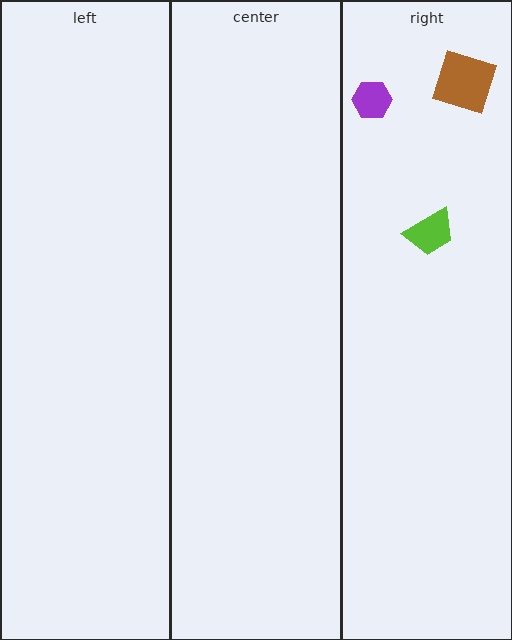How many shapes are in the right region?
3.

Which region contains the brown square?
The right region.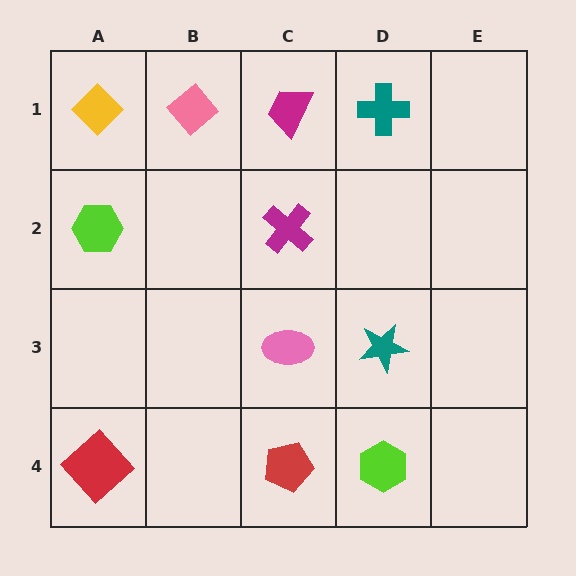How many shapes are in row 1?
4 shapes.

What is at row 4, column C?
A red pentagon.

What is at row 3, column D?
A teal star.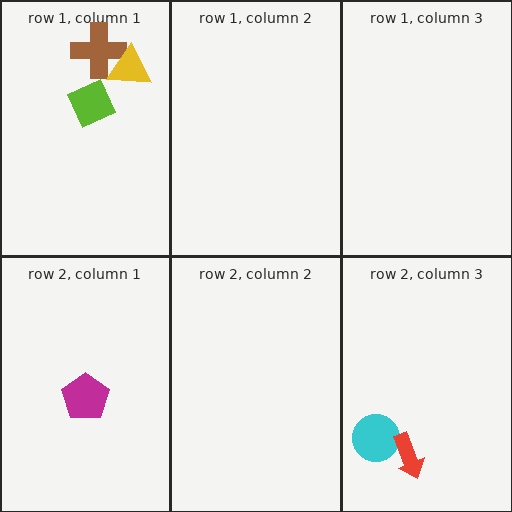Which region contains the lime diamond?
The row 1, column 1 region.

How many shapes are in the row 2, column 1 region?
1.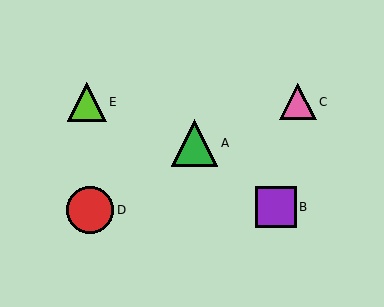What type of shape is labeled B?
Shape B is a purple square.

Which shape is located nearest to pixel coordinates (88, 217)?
The red circle (labeled D) at (90, 210) is nearest to that location.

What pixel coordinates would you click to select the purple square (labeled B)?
Click at (276, 207) to select the purple square B.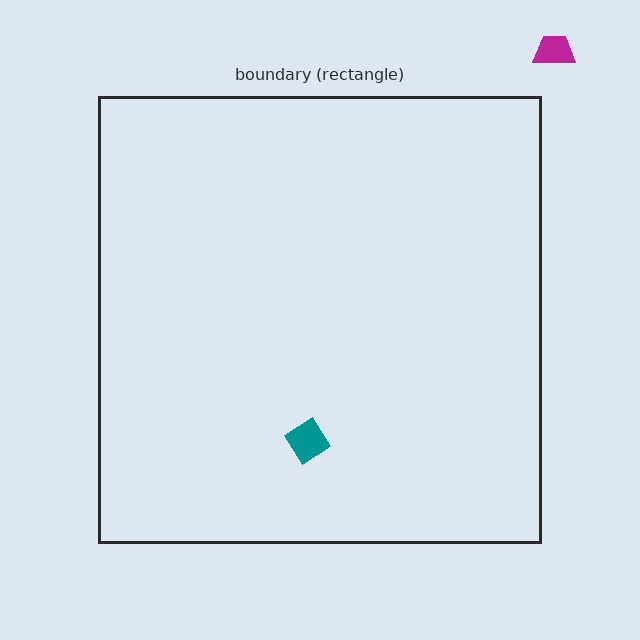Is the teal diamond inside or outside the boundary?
Inside.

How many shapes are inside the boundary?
1 inside, 1 outside.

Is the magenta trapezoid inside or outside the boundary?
Outside.